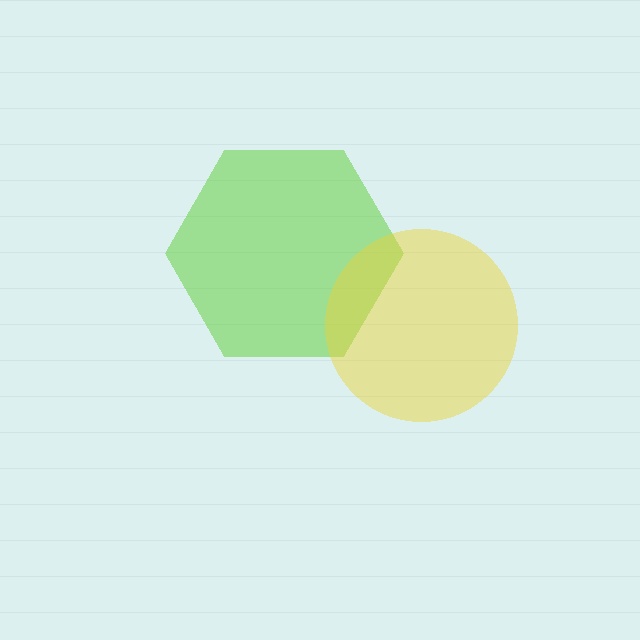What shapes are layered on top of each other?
The layered shapes are: a lime hexagon, a yellow circle.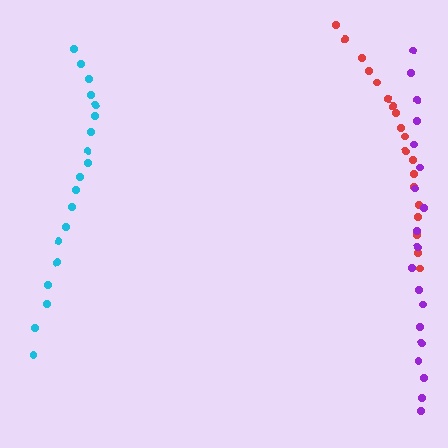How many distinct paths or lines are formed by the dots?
There are 3 distinct paths.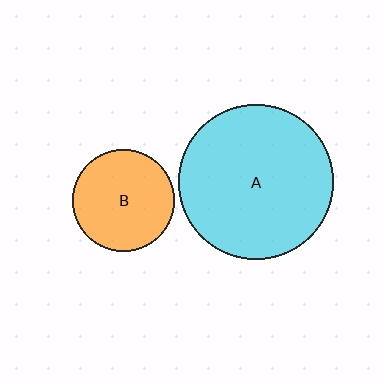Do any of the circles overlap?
No, none of the circles overlap.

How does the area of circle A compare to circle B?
Approximately 2.3 times.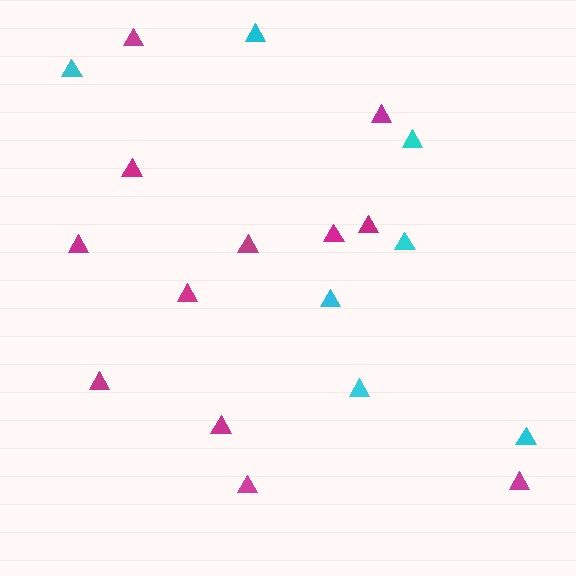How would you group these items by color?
There are 2 groups: one group of cyan triangles (7) and one group of magenta triangles (12).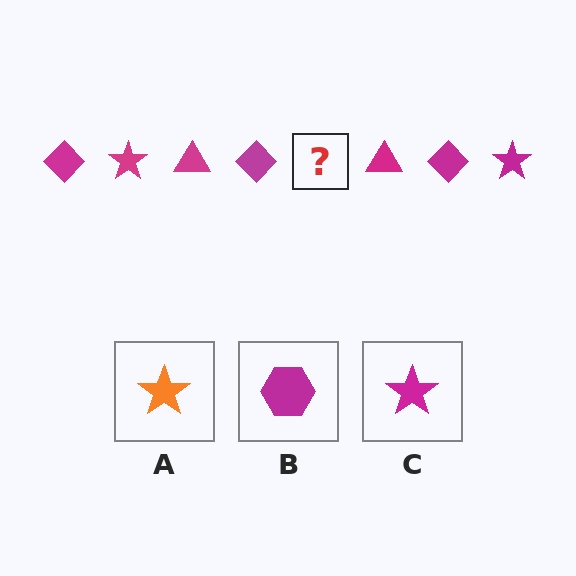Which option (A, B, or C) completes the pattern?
C.